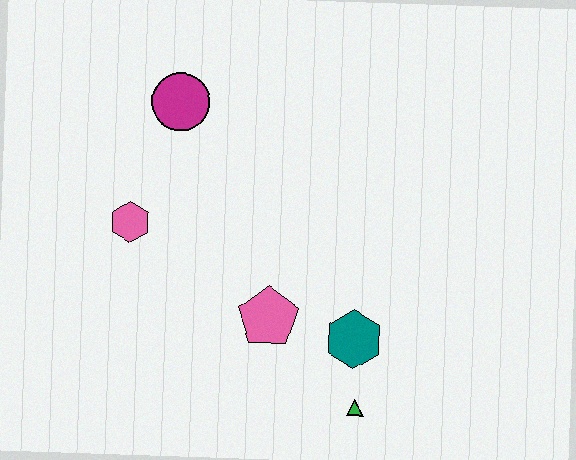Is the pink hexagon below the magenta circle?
Yes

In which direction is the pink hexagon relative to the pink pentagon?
The pink hexagon is to the left of the pink pentagon.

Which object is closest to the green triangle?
The teal hexagon is closest to the green triangle.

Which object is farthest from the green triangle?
The magenta circle is farthest from the green triangle.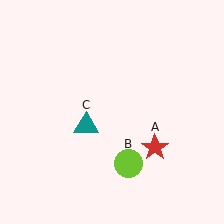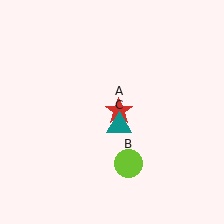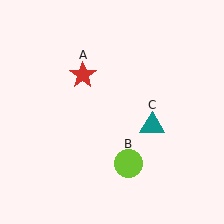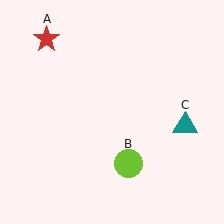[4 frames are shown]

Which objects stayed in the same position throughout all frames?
Lime circle (object B) remained stationary.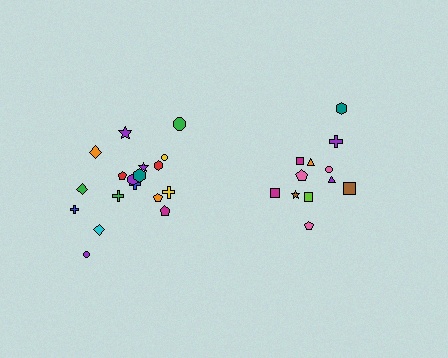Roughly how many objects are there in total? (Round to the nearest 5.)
Roughly 30 objects in total.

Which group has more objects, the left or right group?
The left group.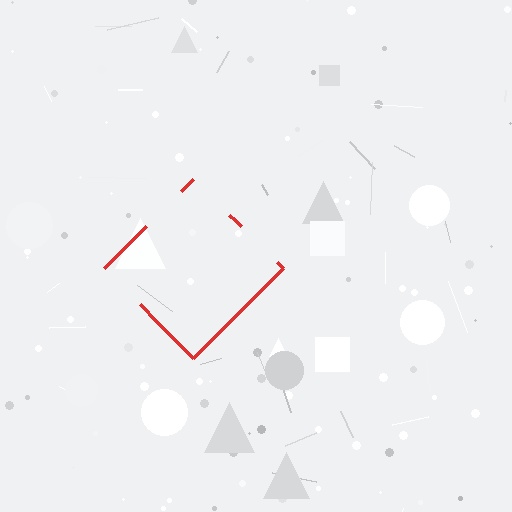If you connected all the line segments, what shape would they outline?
They would outline a diamond.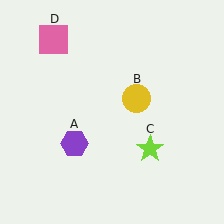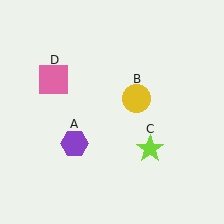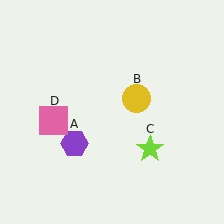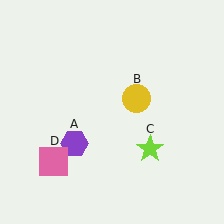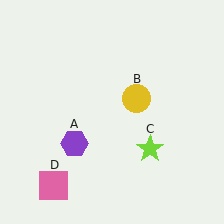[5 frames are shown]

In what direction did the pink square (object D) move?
The pink square (object D) moved down.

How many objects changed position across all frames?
1 object changed position: pink square (object D).